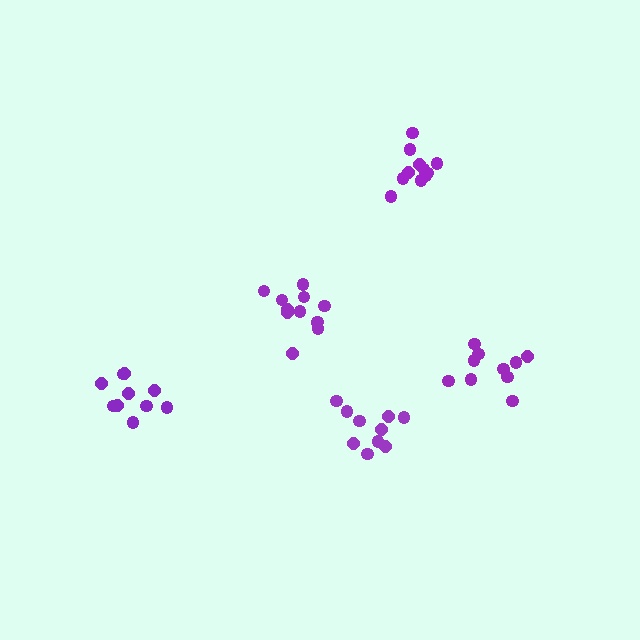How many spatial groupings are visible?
There are 5 spatial groupings.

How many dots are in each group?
Group 1: 12 dots, Group 2: 10 dots, Group 3: 12 dots, Group 4: 10 dots, Group 5: 10 dots (54 total).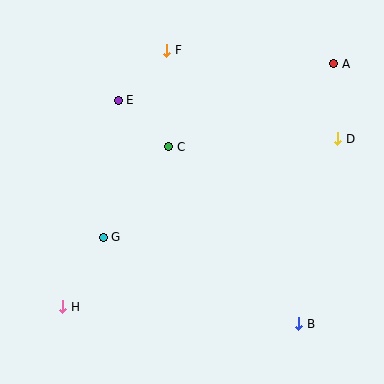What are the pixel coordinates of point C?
Point C is at (169, 147).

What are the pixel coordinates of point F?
Point F is at (167, 50).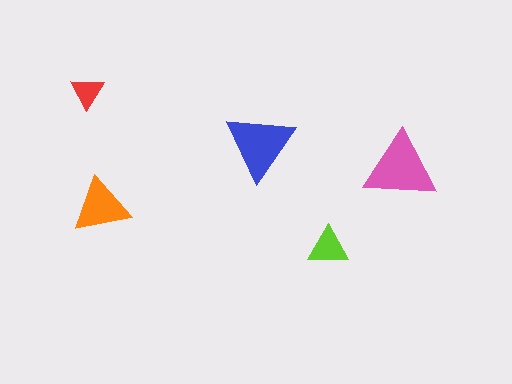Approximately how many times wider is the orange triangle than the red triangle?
About 1.5 times wider.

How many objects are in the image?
There are 5 objects in the image.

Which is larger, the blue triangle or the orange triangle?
The blue one.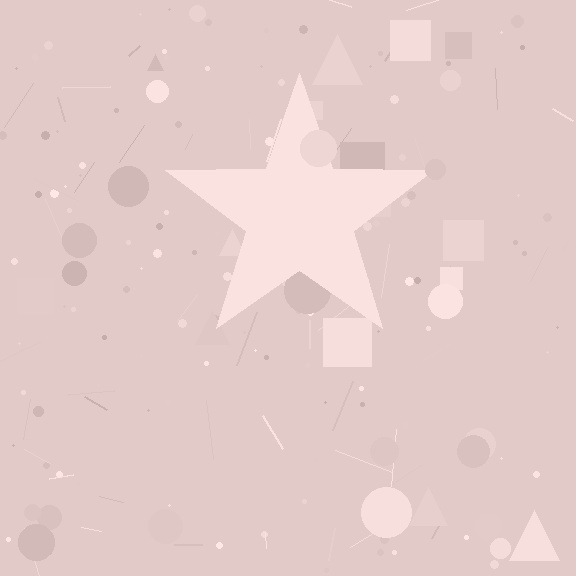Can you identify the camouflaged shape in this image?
The camouflaged shape is a star.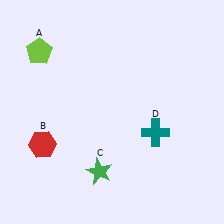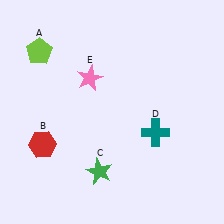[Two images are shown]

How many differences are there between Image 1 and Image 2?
There is 1 difference between the two images.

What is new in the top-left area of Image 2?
A pink star (E) was added in the top-left area of Image 2.